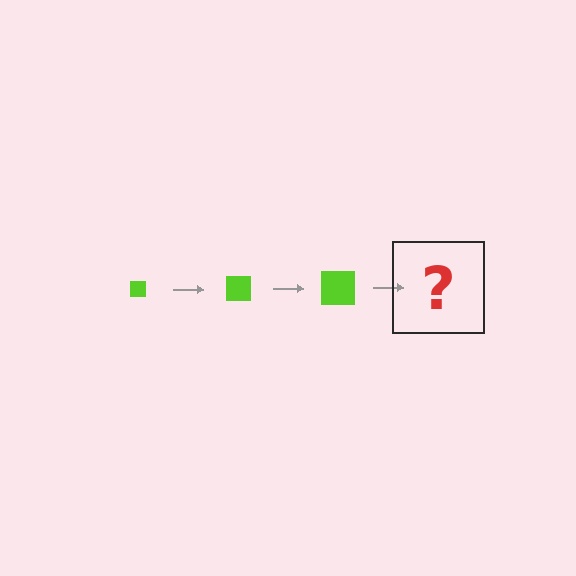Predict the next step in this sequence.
The next step is a lime square, larger than the previous one.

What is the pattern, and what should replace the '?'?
The pattern is that the square gets progressively larger each step. The '?' should be a lime square, larger than the previous one.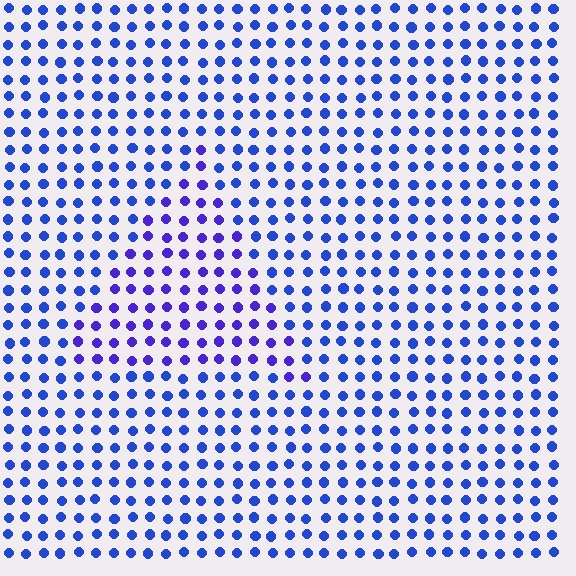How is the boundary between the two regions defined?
The boundary is defined purely by a slight shift in hue (about 26 degrees). Spacing, size, and orientation are identical on both sides.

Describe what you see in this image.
The image is filled with small blue elements in a uniform arrangement. A triangle-shaped region is visible where the elements are tinted to a slightly different hue, forming a subtle color boundary.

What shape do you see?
I see a triangle.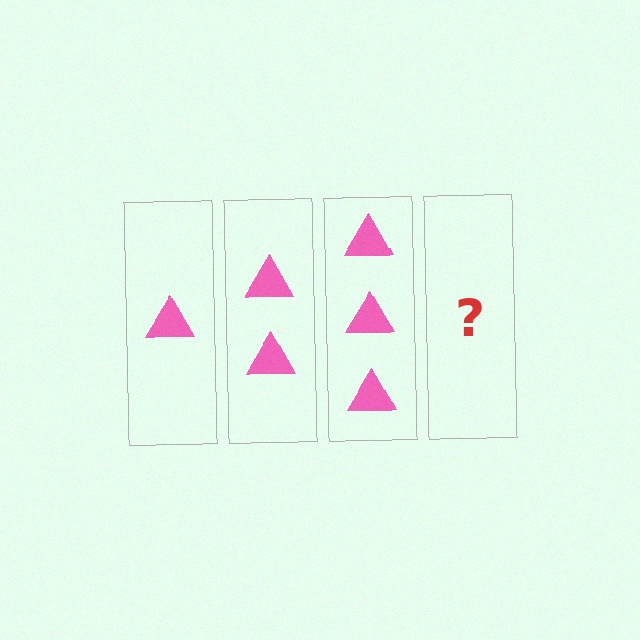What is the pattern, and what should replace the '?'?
The pattern is that each step adds one more triangle. The '?' should be 4 triangles.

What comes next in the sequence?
The next element should be 4 triangles.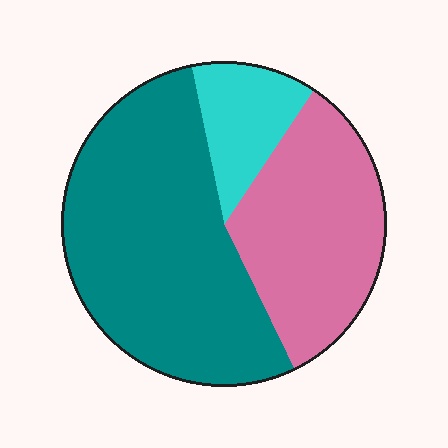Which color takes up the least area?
Cyan, at roughly 15%.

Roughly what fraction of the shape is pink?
Pink covers roughly 35% of the shape.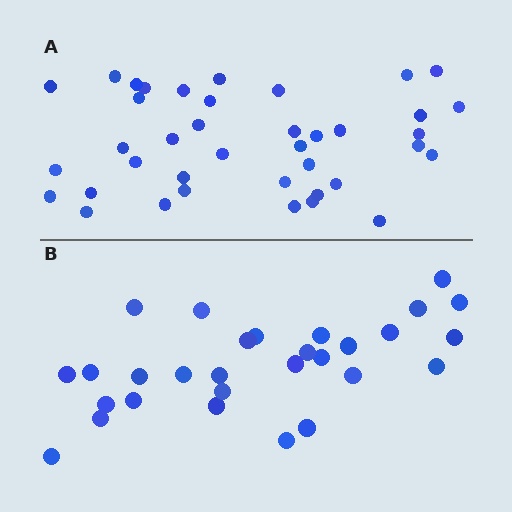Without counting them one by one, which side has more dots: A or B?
Region A (the top region) has more dots.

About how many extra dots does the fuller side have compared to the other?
Region A has roughly 10 or so more dots than region B.